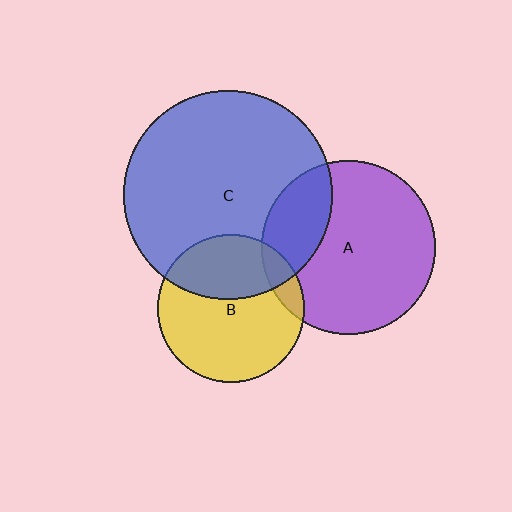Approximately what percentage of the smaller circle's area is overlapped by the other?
Approximately 35%.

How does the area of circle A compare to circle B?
Approximately 1.4 times.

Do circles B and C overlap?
Yes.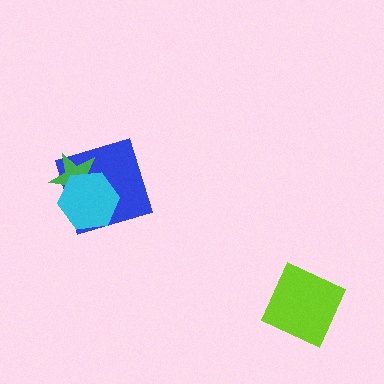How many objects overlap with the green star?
2 objects overlap with the green star.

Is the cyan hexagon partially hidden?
No, no other shape covers it.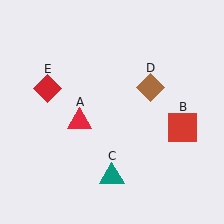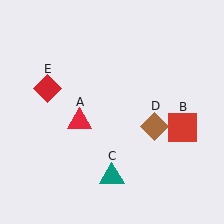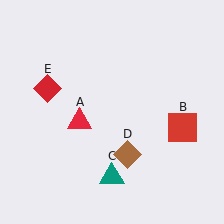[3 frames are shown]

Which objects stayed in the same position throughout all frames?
Red triangle (object A) and red square (object B) and teal triangle (object C) and red diamond (object E) remained stationary.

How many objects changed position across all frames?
1 object changed position: brown diamond (object D).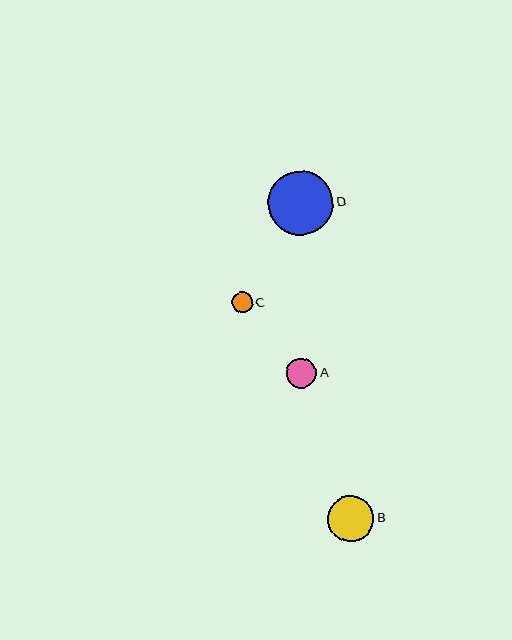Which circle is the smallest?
Circle C is the smallest with a size of approximately 21 pixels.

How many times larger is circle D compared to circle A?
Circle D is approximately 2.2 times the size of circle A.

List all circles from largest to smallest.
From largest to smallest: D, B, A, C.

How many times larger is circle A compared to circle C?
Circle A is approximately 1.4 times the size of circle C.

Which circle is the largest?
Circle D is the largest with a size of approximately 65 pixels.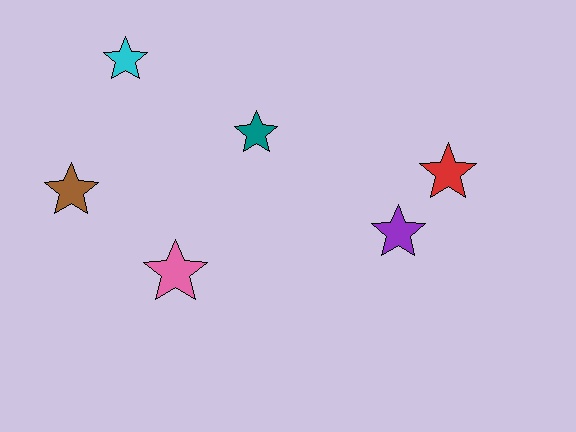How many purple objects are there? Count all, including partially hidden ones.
There is 1 purple object.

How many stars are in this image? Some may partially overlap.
There are 6 stars.